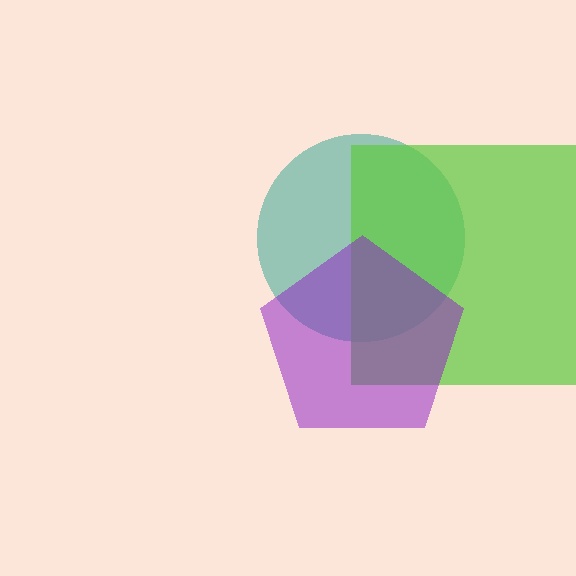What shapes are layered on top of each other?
The layered shapes are: a teal circle, a lime square, a purple pentagon.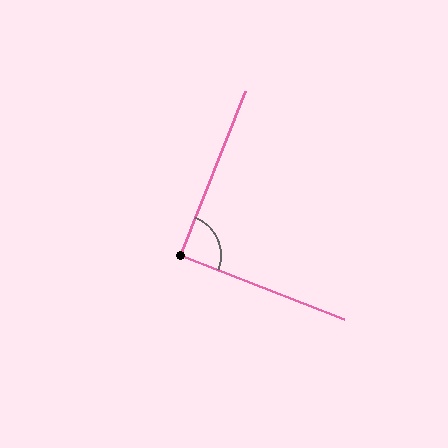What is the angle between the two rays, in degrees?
Approximately 90 degrees.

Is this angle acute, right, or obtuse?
It is approximately a right angle.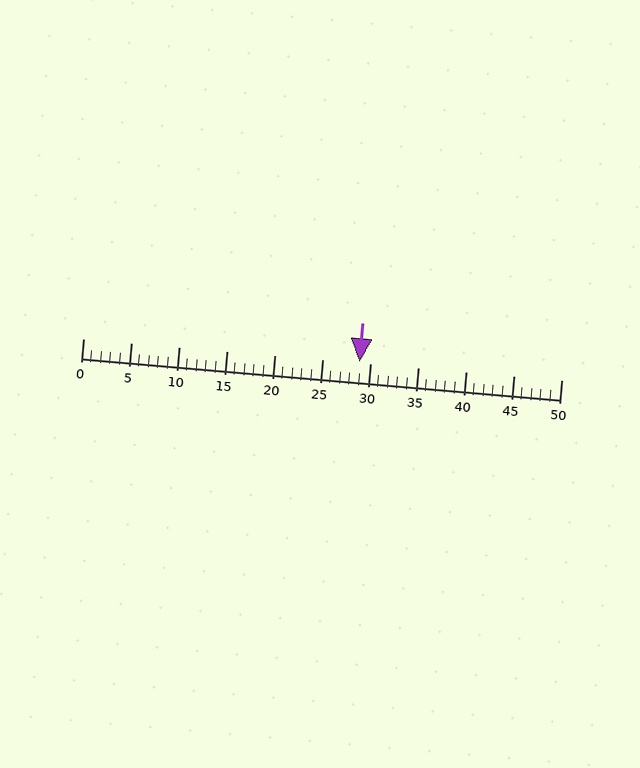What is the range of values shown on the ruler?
The ruler shows values from 0 to 50.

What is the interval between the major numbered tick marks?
The major tick marks are spaced 5 units apart.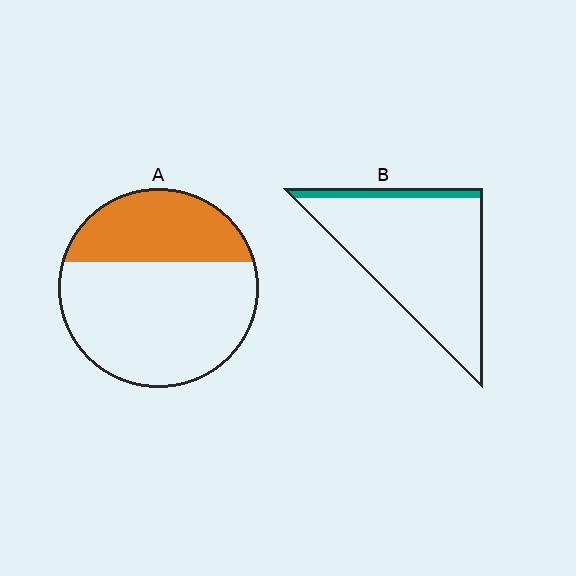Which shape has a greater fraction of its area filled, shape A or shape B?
Shape A.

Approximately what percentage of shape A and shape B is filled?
A is approximately 35% and B is approximately 10%.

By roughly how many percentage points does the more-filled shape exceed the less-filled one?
By roughly 25 percentage points (A over B).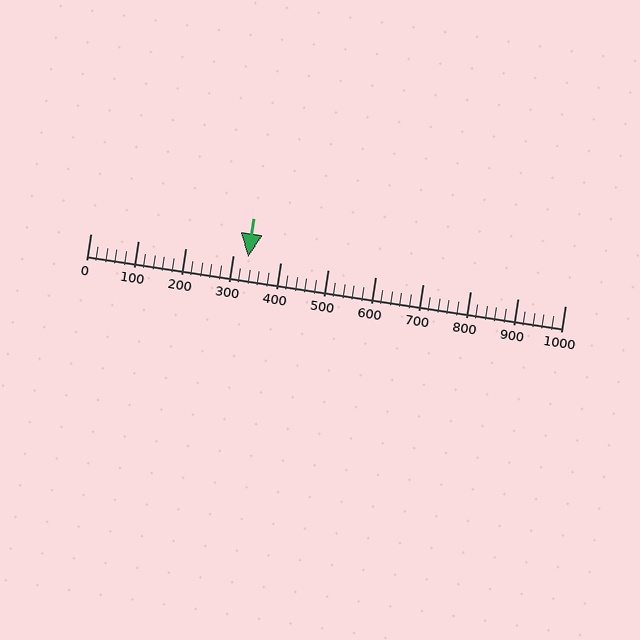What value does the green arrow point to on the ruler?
The green arrow points to approximately 332.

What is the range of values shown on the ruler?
The ruler shows values from 0 to 1000.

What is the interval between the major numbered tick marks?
The major tick marks are spaced 100 units apart.